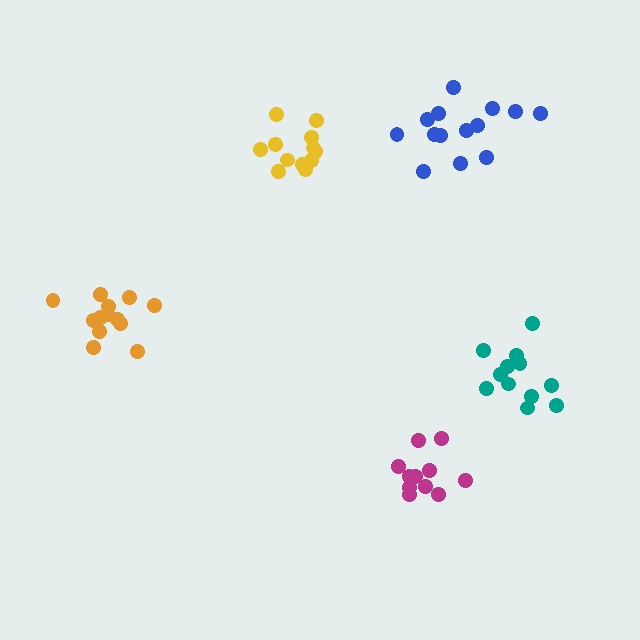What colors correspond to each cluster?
The clusters are colored: orange, yellow, blue, teal, magenta.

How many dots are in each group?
Group 1: 13 dots, Group 2: 12 dots, Group 3: 14 dots, Group 4: 12 dots, Group 5: 11 dots (62 total).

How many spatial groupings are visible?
There are 5 spatial groupings.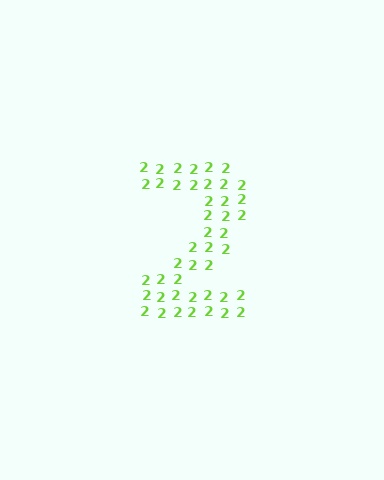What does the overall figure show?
The overall figure shows the digit 2.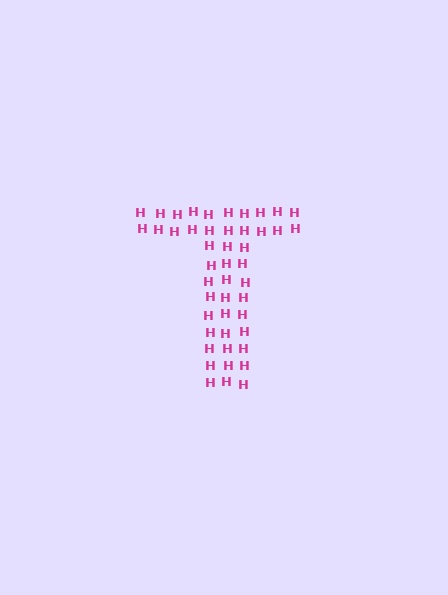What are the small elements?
The small elements are letter H's.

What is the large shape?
The large shape is the letter T.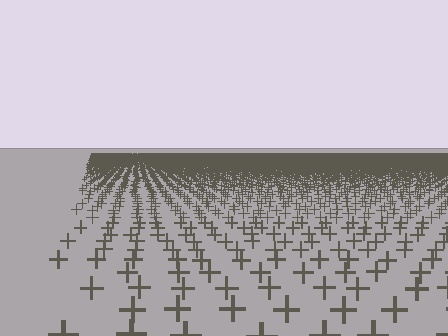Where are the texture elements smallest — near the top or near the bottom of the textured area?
Near the top.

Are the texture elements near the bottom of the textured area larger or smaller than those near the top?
Larger. Near the bottom, elements are closer to the viewer and appear at a bigger on-screen size.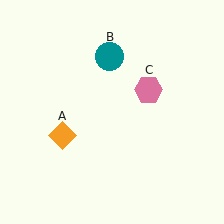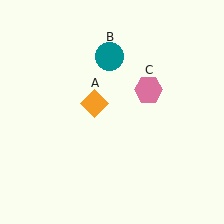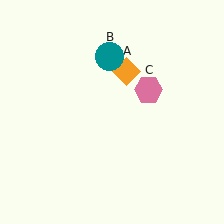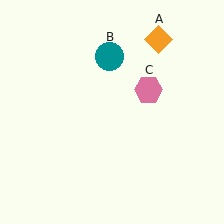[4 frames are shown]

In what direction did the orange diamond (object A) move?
The orange diamond (object A) moved up and to the right.